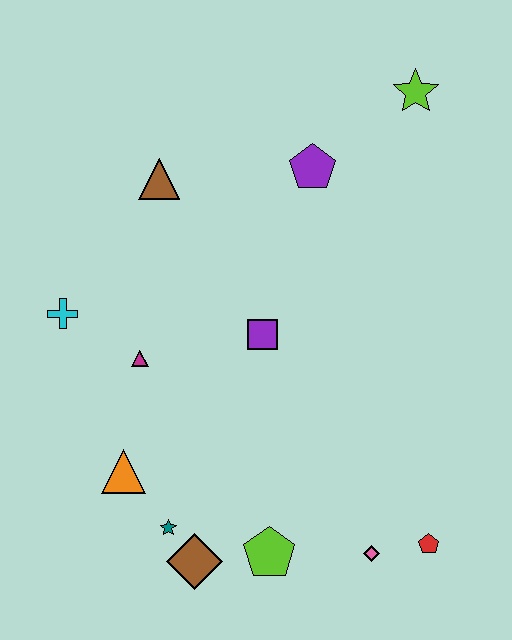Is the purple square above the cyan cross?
No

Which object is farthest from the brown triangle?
The red pentagon is farthest from the brown triangle.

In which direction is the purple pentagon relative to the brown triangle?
The purple pentagon is to the right of the brown triangle.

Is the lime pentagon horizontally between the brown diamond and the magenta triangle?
No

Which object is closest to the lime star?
The purple pentagon is closest to the lime star.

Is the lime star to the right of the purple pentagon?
Yes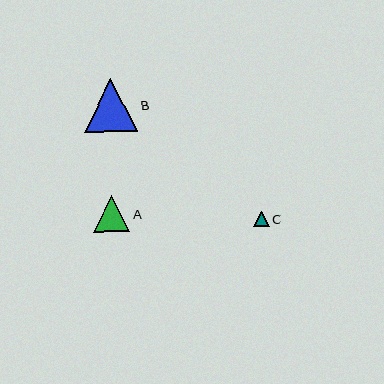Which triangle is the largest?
Triangle B is the largest with a size of approximately 53 pixels.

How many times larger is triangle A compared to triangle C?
Triangle A is approximately 2.3 times the size of triangle C.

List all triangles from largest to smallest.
From largest to smallest: B, A, C.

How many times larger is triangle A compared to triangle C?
Triangle A is approximately 2.3 times the size of triangle C.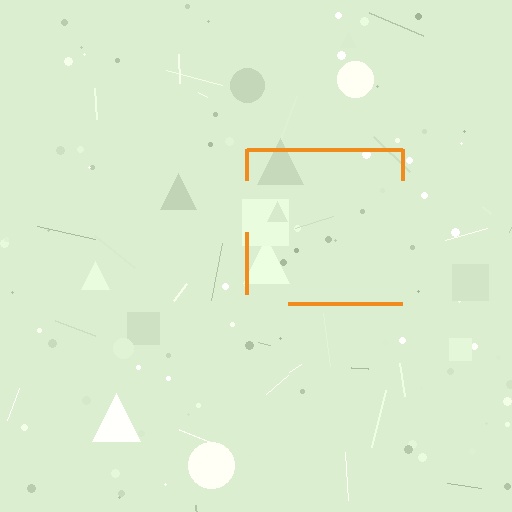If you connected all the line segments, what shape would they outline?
They would outline a square.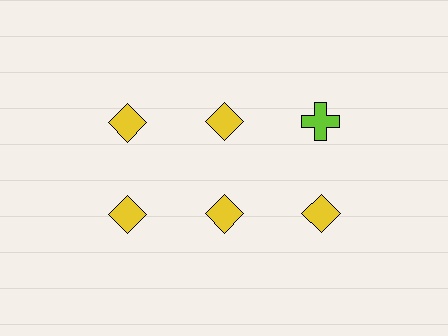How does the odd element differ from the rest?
It differs in both color (lime instead of yellow) and shape (cross instead of diamond).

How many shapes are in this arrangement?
There are 6 shapes arranged in a grid pattern.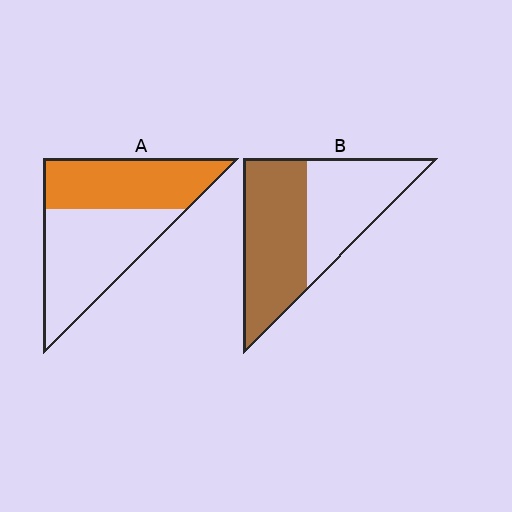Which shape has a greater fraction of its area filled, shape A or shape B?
Shape B.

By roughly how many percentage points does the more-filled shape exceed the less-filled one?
By roughly 10 percentage points (B over A).